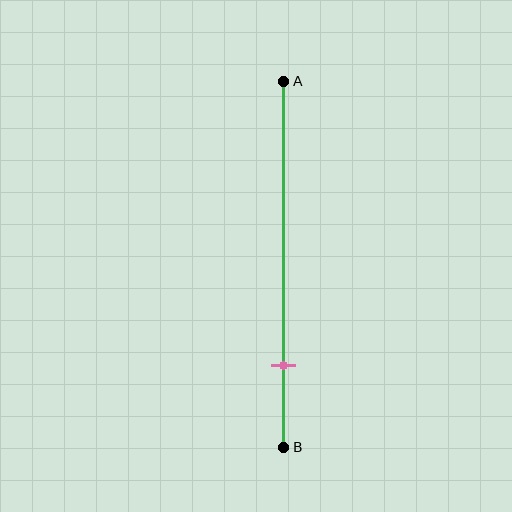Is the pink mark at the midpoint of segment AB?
No, the mark is at about 80% from A, not at the 50% midpoint.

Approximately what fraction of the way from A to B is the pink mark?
The pink mark is approximately 80% of the way from A to B.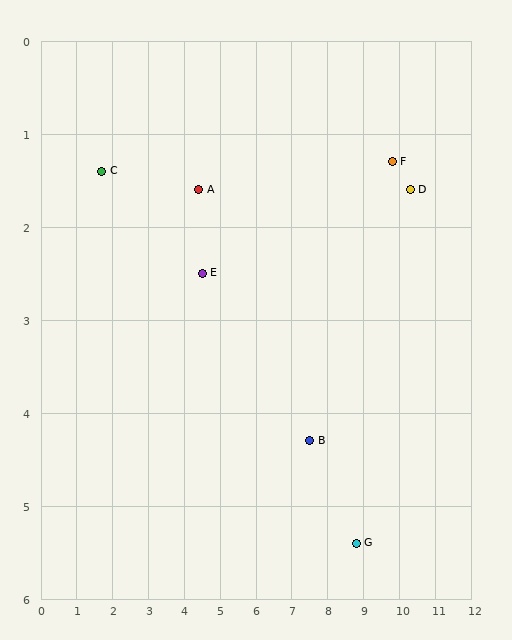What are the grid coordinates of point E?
Point E is at approximately (4.5, 2.5).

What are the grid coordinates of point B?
Point B is at approximately (7.5, 4.3).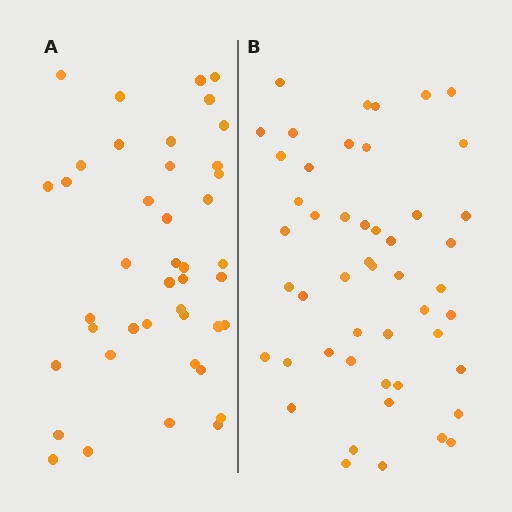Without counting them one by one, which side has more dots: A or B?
Region B (the right region) has more dots.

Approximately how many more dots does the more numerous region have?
Region B has roughly 8 or so more dots than region A.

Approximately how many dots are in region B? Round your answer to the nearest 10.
About 50 dots. (The exact count is 49, which rounds to 50.)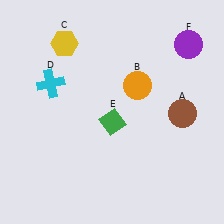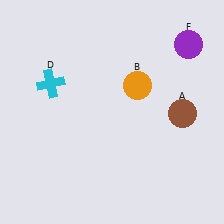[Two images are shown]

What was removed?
The green diamond (E), the yellow hexagon (C) were removed in Image 2.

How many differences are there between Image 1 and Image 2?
There are 2 differences between the two images.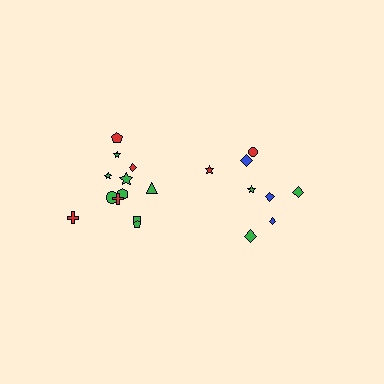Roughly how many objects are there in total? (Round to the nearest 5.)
Roughly 20 objects in total.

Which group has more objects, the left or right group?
The left group.